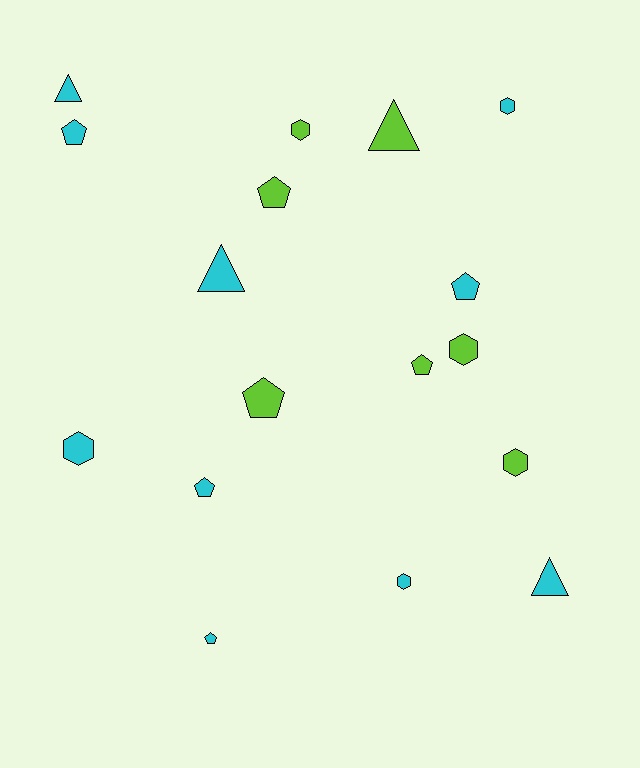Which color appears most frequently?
Cyan, with 10 objects.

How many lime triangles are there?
There is 1 lime triangle.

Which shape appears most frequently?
Pentagon, with 7 objects.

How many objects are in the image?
There are 17 objects.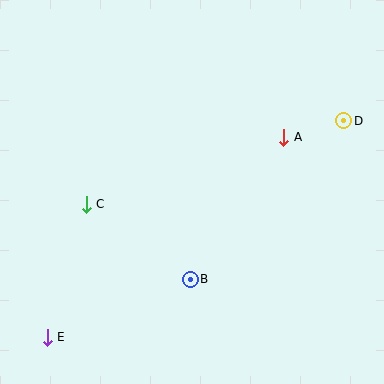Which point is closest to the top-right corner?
Point D is closest to the top-right corner.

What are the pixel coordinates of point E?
Point E is at (47, 337).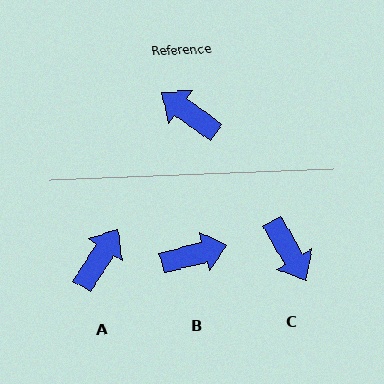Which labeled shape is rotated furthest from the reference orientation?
C, about 156 degrees away.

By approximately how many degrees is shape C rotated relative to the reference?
Approximately 156 degrees counter-clockwise.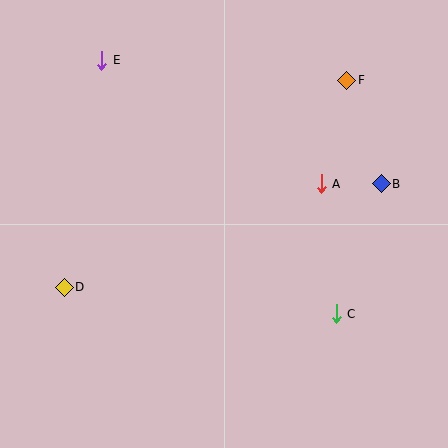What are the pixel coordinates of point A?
Point A is at (321, 184).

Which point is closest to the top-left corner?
Point E is closest to the top-left corner.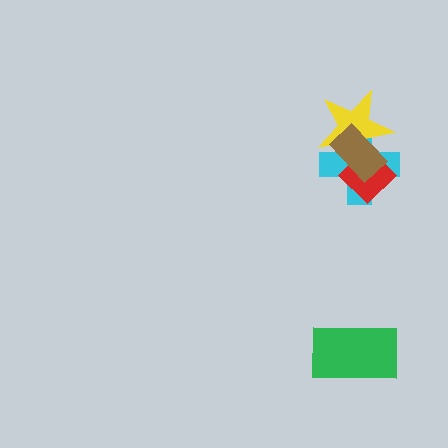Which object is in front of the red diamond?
The brown rectangle is in front of the red diamond.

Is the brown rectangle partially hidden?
No, no other shape covers it.